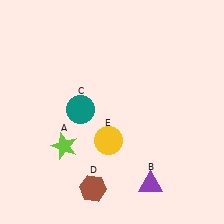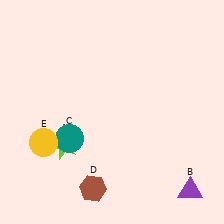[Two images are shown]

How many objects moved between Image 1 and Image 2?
3 objects moved between the two images.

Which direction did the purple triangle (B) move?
The purple triangle (B) moved right.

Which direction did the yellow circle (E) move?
The yellow circle (E) moved left.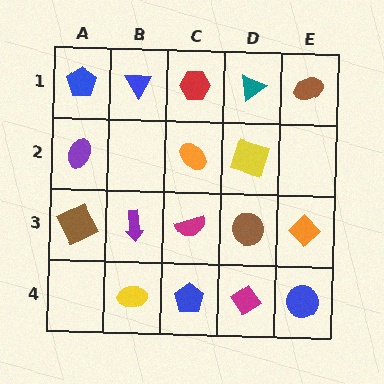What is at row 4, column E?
A blue circle.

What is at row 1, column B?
A blue triangle.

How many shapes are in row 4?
4 shapes.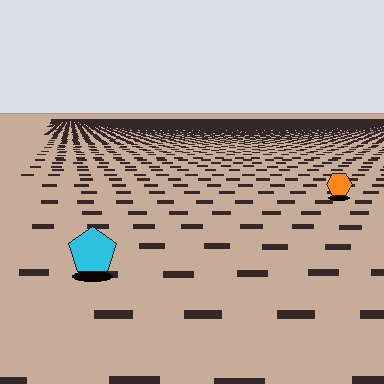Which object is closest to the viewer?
The cyan pentagon is closest. The texture marks near it are larger and more spread out.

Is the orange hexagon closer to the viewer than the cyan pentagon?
No. The cyan pentagon is closer — you can tell from the texture gradient: the ground texture is coarser near it.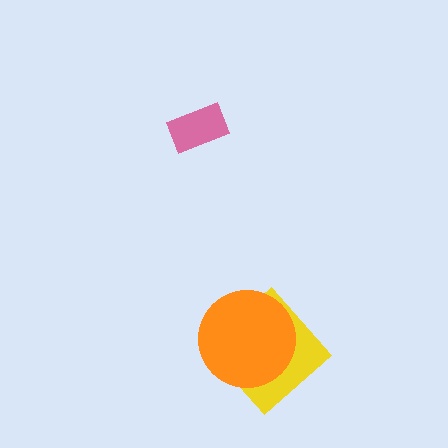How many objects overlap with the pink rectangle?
0 objects overlap with the pink rectangle.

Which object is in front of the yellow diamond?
The orange circle is in front of the yellow diamond.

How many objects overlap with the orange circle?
1 object overlaps with the orange circle.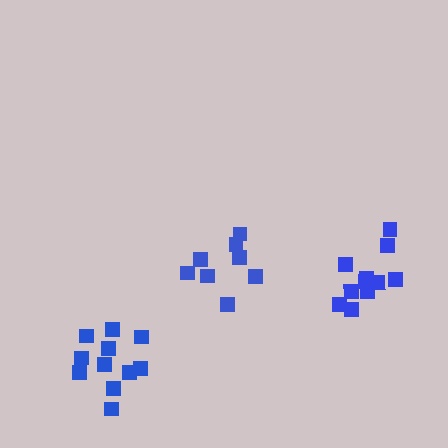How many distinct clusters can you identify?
There are 3 distinct clusters.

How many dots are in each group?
Group 1: 11 dots, Group 2: 11 dots, Group 3: 8 dots (30 total).